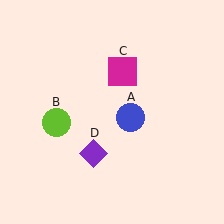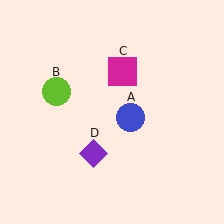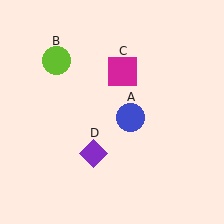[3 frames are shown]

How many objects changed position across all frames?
1 object changed position: lime circle (object B).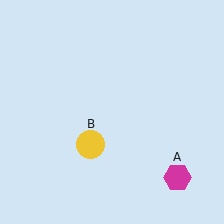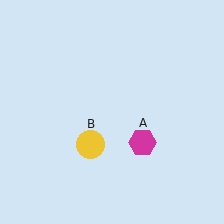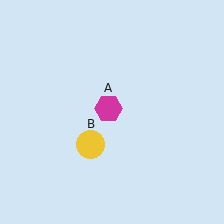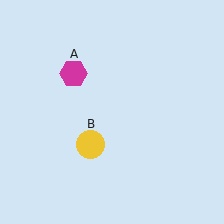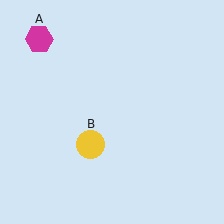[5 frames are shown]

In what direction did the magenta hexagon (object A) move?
The magenta hexagon (object A) moved up and to the left.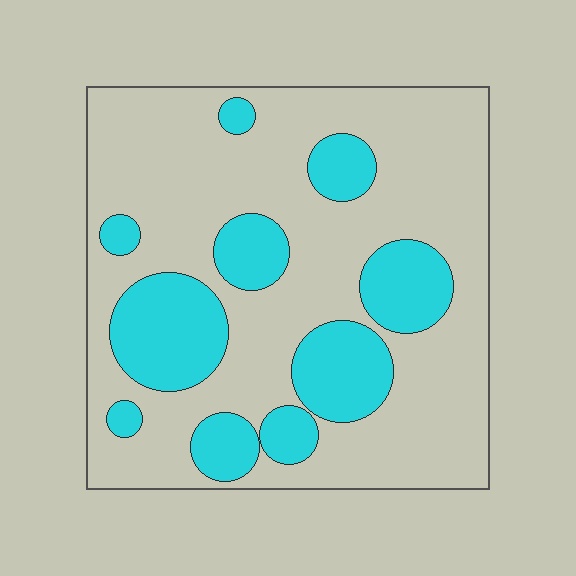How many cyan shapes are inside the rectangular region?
10.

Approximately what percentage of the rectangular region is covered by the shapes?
Approximately 30%.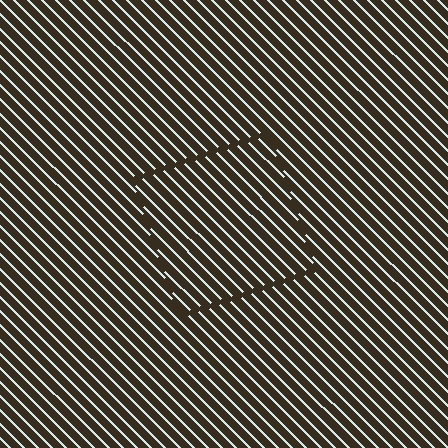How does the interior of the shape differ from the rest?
The interior of the shape contains the same grating, shifted by half a period — the contour is defined by the phase discontinuity where line-ends from the inner and outer gratings abut.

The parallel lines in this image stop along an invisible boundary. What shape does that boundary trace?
An illusory square. The interior of the shape contains the same grating, shifted by half a period — the contour is defined by the phase discontinuity where line-ends from the inner and outer gratings abut.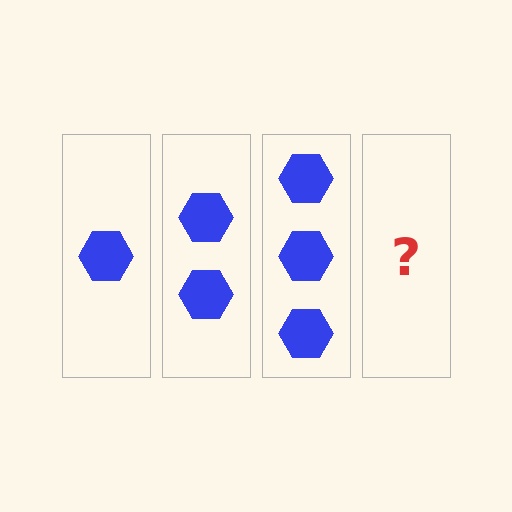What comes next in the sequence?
The next element should be 4 hexagons.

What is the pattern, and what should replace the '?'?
The pattern is that each step adds one more hexagon. The '?' should be 4 hexagons.